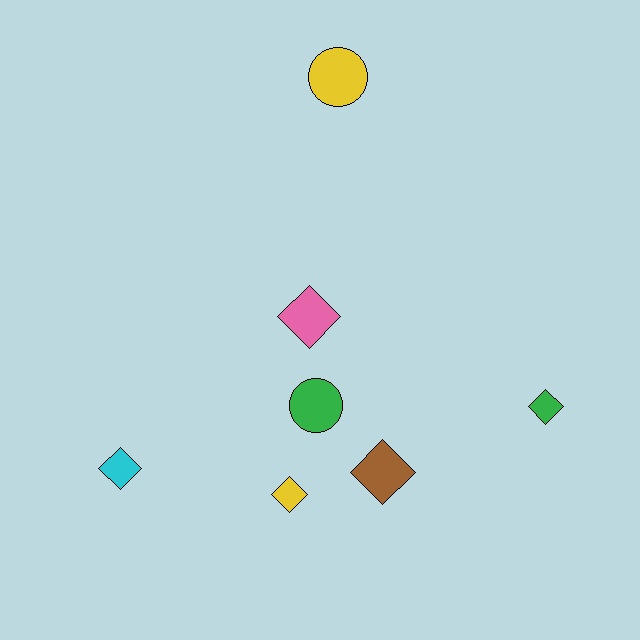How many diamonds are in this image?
There are 5 diamonds.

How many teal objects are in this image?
There are no teal objects.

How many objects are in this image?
There are 7 objects.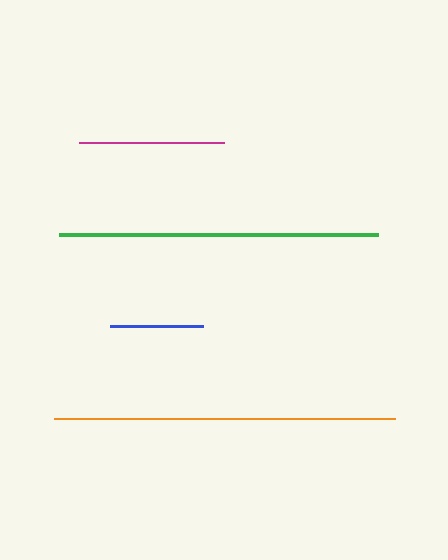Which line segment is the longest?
The orange line is the longest at approximately 341 pixels.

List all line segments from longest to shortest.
From longest to shortest: orange, green, magenta, blue.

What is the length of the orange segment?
The orange segment is approximately 341 pixels long.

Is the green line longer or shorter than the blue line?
The green line is longer than the blue line.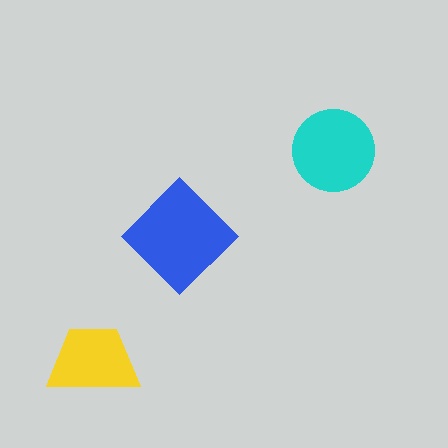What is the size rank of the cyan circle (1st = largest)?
2nd.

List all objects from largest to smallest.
The blue diamond, the cyan circle, the yellow trapezoid.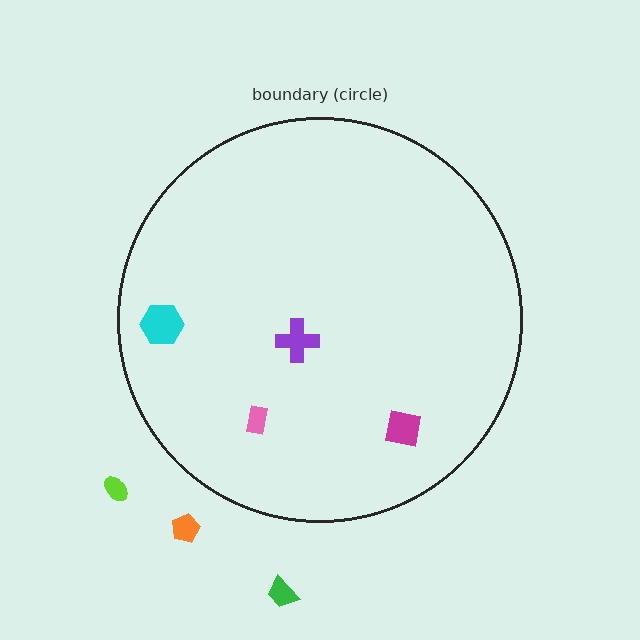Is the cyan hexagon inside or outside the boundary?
Inside.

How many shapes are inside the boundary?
4 inside, 3 outside.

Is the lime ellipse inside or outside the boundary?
Outside.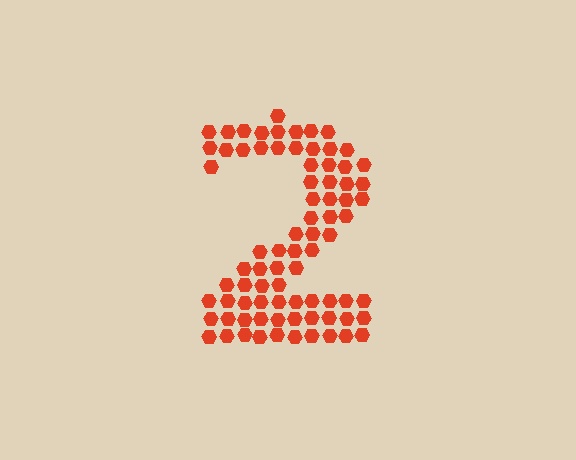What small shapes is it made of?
It is made of small hexagons.